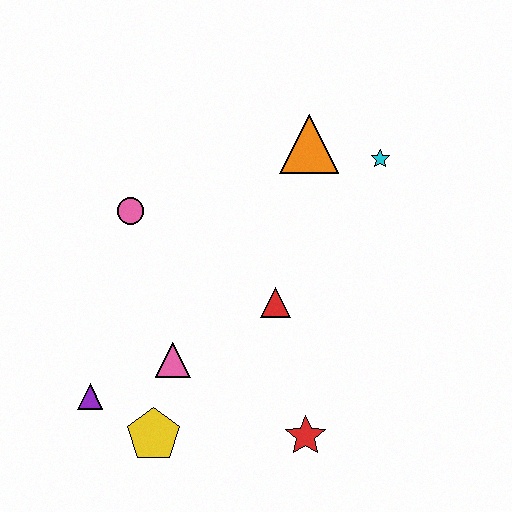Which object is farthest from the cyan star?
The purple triangle is farthest from the cyan star.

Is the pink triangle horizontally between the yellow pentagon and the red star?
Yes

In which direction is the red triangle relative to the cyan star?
The red triangle is below the cyan star.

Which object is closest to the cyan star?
The orange triangle is closest to the cyan star.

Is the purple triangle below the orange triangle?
Yes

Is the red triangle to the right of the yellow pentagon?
Yes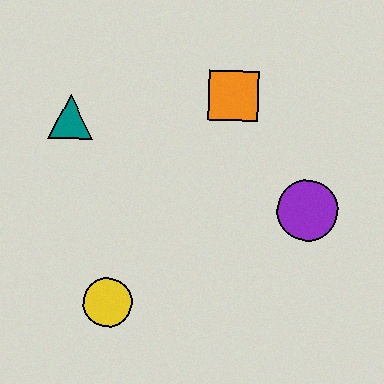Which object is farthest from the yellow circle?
The orange square is farthest from the yellow circle.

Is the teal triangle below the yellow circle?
No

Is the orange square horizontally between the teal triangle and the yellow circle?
No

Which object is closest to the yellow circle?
The teal triangle is closest to the yellow circle.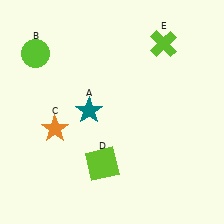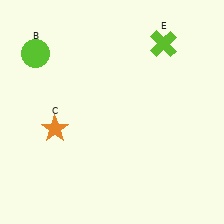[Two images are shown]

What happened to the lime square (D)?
The lime square (D) was removed in Image 2. It was in the bottom-left area of Image 1.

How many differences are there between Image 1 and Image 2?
There are 2 differences between the two images.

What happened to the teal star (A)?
The teal star (A) was removed in Image 2. It was in the top-left area of Image 1.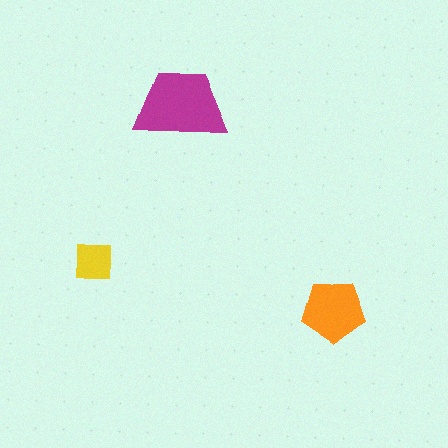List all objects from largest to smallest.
The magenta trapezoid, the orange pentagon, the yellow square.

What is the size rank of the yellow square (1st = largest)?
3rd.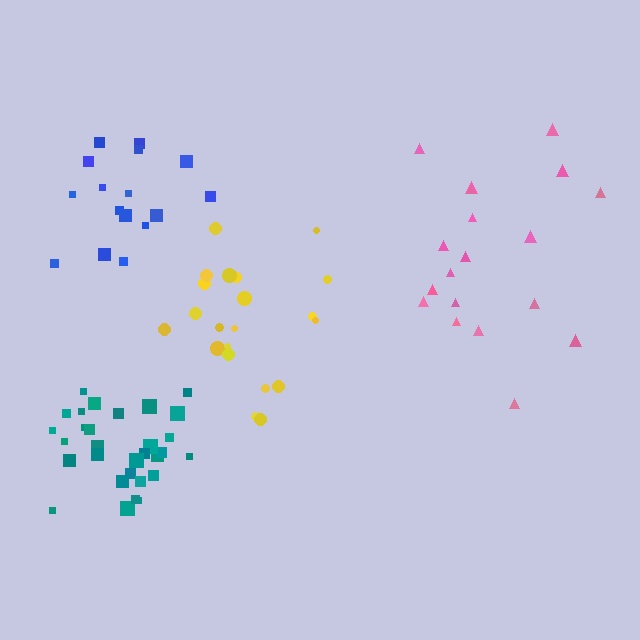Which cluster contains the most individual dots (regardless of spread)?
Teal (30).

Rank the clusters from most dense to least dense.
teal, blue, yellow, pink.